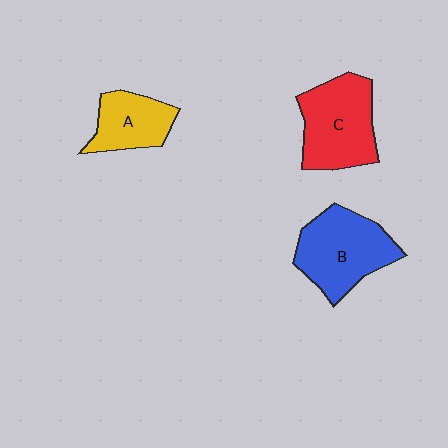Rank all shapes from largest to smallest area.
From largest to smallest: B (blue), C (red), A (yellow).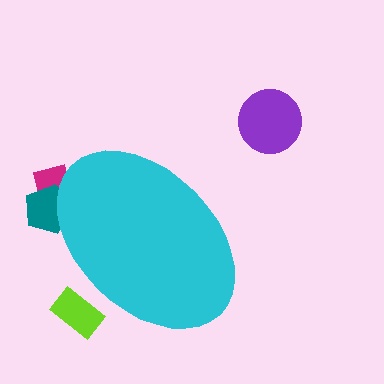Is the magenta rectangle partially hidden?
Yes, the magenta rectangle is partially hidden behind the cyan ellipse.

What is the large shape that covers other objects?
A cyan ellipse.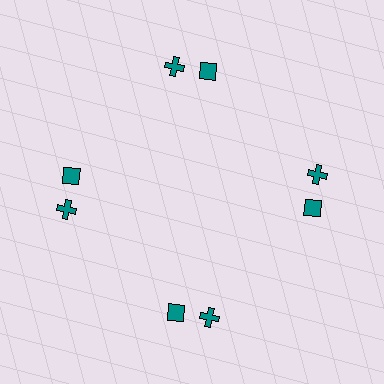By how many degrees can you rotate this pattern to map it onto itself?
The pattern maps onto itself every 90 degrees of rotation.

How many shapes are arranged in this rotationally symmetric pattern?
There are 8 shapes, arranged in 4 groups of 2.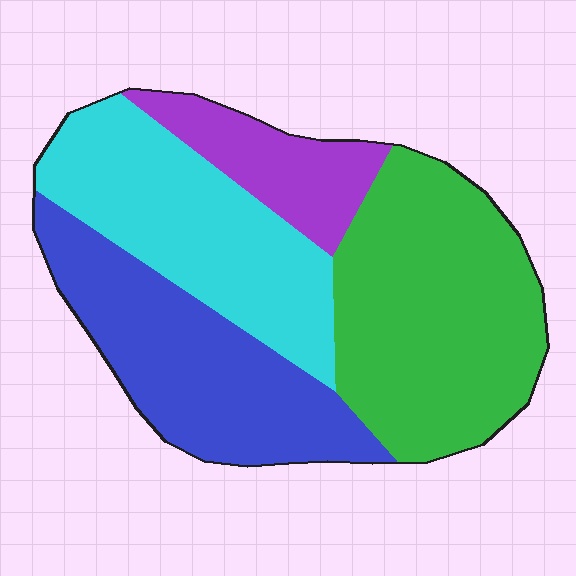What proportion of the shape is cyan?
Cyan takes up about one quarter (1/4) of the shape.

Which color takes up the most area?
Green, at roughly 35%.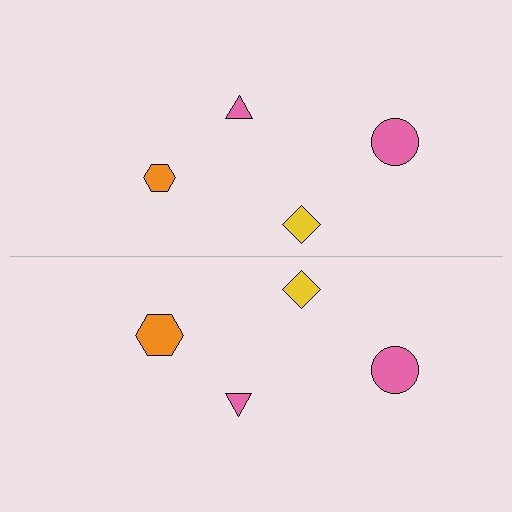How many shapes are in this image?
There are 8 shapes in this image.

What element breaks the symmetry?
The orange hexagon on the bottom side has a different size than its mirror counterpart.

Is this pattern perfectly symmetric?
No, the pattern is not perfectly symmetric. The orange hexagon on the bottom side has a different size than its mirror counterpart.